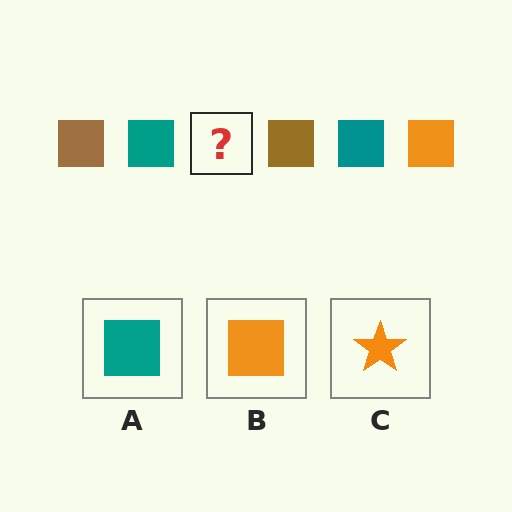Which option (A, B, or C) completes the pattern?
B.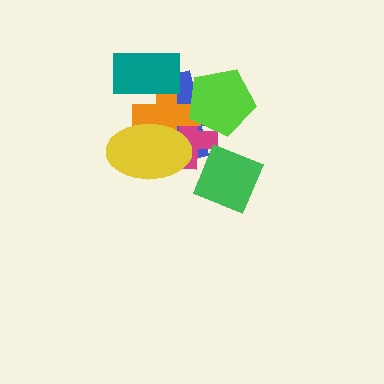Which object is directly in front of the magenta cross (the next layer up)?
The orange cross is directly in front of the magenta cross.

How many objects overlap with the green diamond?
1 object overlaps with the green diamond.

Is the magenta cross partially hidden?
Yes, it is partially covered by another shape.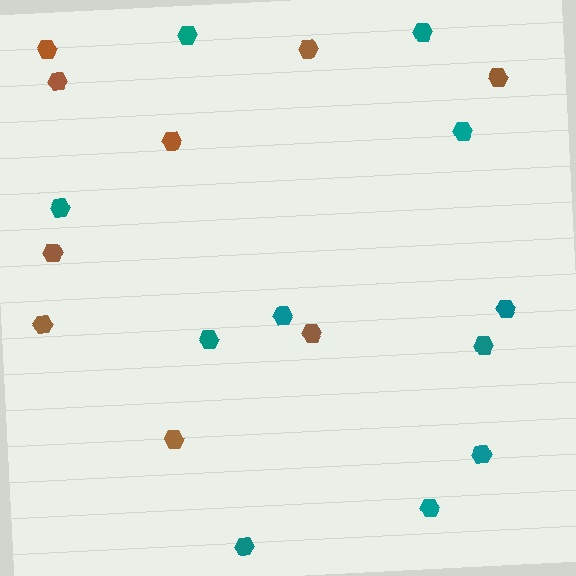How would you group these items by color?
There are 2 groups: one group of brown hexagons (9) and one group of teal hexagons (11).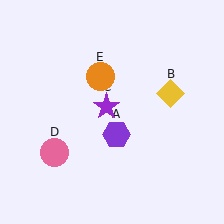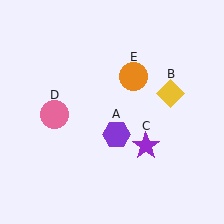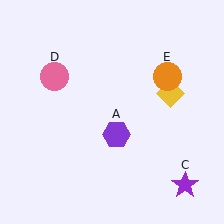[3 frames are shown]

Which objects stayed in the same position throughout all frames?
Purple hexagon (object A) and yellow diamond (object B) remained stationary.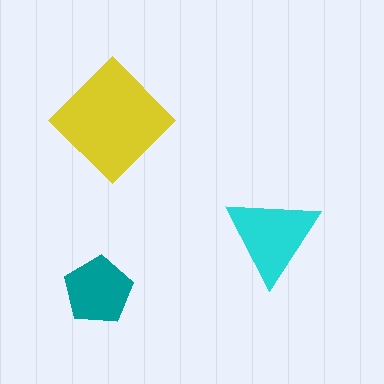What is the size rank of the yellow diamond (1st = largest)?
1st.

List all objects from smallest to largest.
The teal pentagon, the cyan triangle, the yellow diamond.